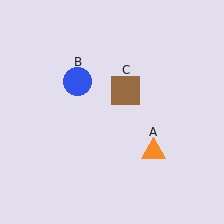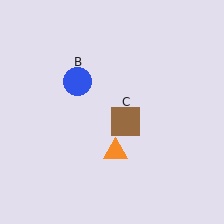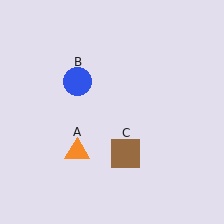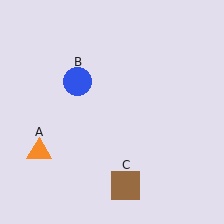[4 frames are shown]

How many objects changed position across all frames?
2 objects changed position: orange triangle (object A), brown square (object C).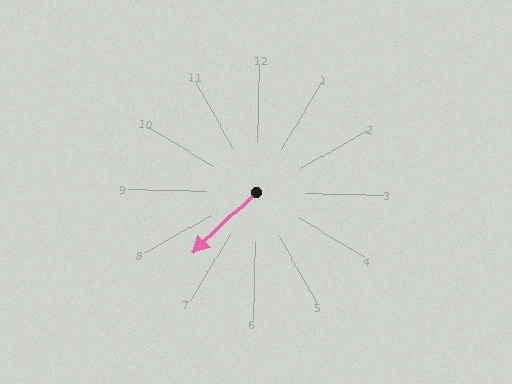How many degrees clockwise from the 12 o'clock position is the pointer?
Approximately 225 degrees.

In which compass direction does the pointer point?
Southwest.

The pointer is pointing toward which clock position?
Roughly 8 o'clock.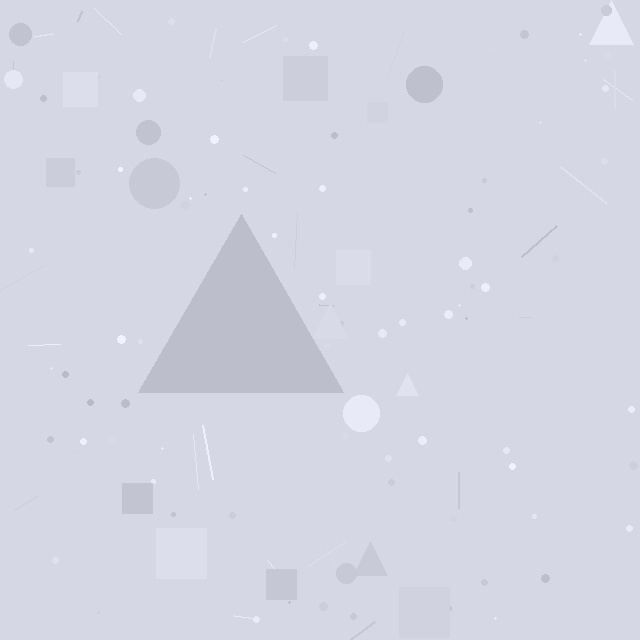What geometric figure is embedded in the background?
A triangle is embedded in the background.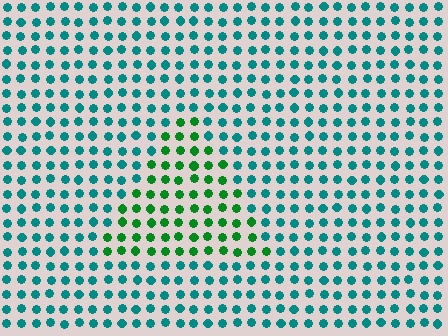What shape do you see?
I see a triangle.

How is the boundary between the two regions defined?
The boundary is defined purely by a slight shift in hue (about 46 degrees). Spacing, size, and orientation are identical on both sides.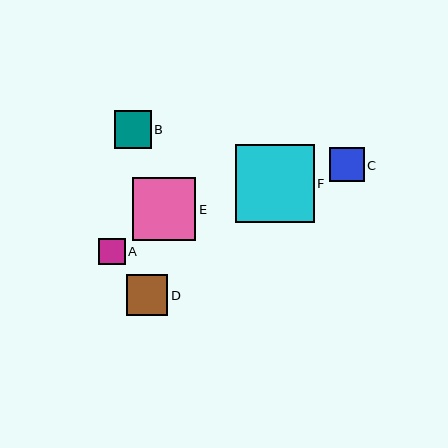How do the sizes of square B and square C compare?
Square B and square C are approximately the same size.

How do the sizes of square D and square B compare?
Square D and square B are approximately the same size.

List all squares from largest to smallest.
From largest to smallest: F, E, D, B, C, A.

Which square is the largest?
Square F is the largest with a size of approximately 79 pixels.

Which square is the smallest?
Square A is the smallest with a size of approximately 26 pixels.